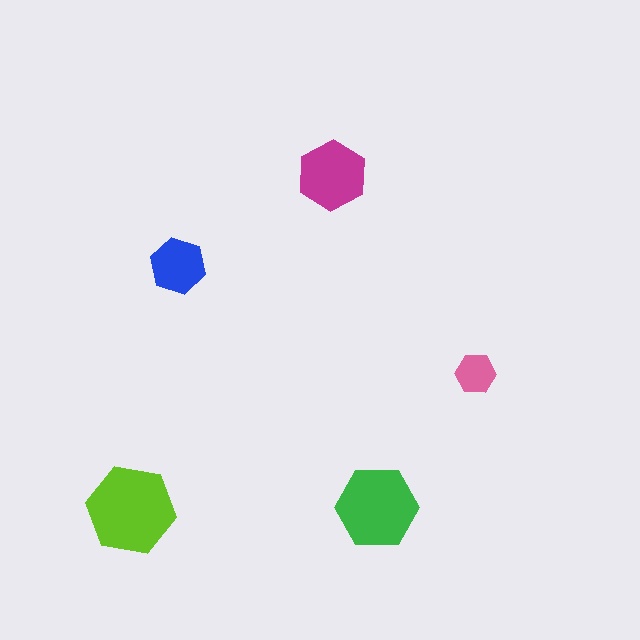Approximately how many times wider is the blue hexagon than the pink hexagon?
About 1.5 times wider.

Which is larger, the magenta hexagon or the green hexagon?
The green one.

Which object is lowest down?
The lime hexagon is bottommost.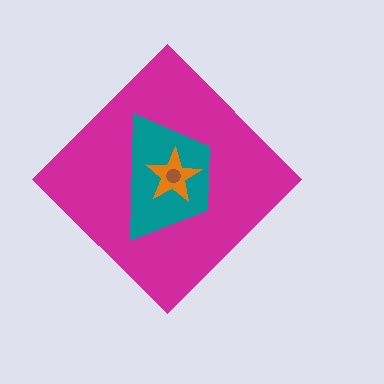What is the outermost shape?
The magenta diamond.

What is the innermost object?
The brown circle.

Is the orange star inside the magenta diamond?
Yes.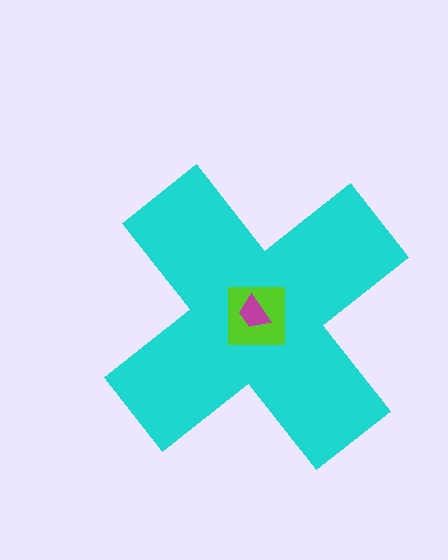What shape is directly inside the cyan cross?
The lime square.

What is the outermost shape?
The cyan cross.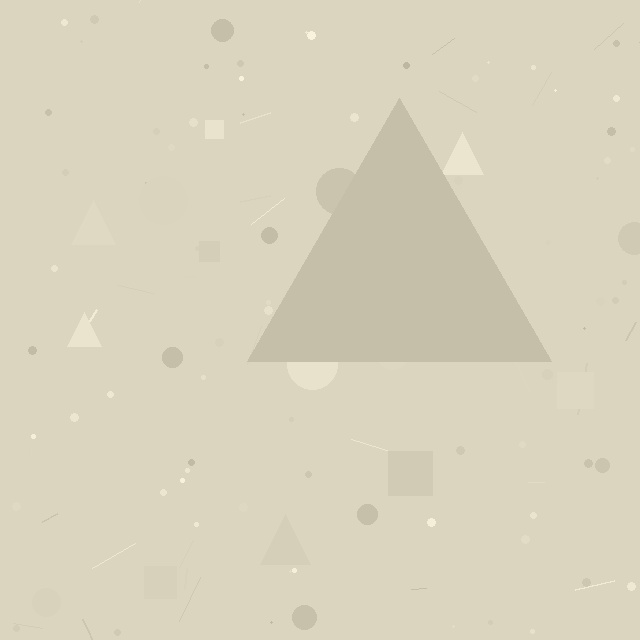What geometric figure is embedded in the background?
A triangle is embedded in the background.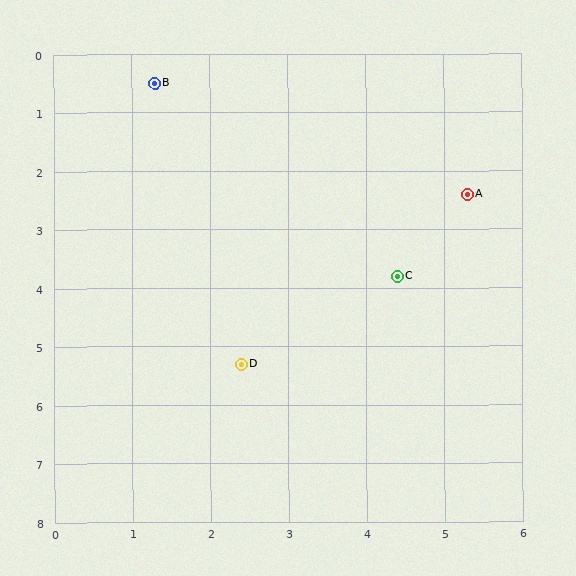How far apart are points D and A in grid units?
Points D and A are about 4.1 grid units apart.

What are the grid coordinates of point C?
Point C is at approximately (4.4, 3.8).